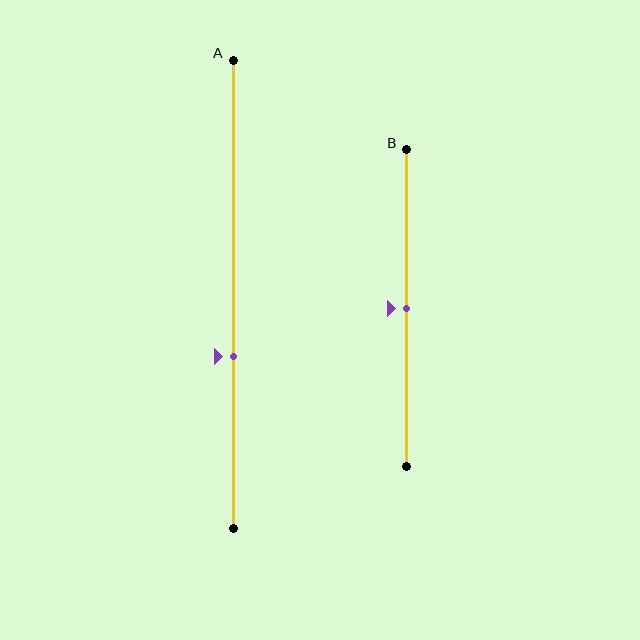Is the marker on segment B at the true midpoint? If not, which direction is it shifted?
Yes, the marker on segment B is at the true midpoint.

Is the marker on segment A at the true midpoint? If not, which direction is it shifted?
No, the marker on segment A is shifted downward by about 13% of the segment length.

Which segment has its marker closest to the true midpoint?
Segment B has its marker closest to the true midpoint.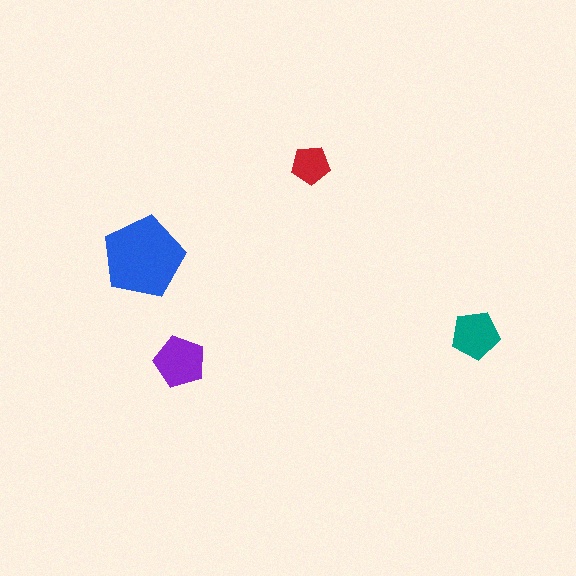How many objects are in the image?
There are 4 objects in the image.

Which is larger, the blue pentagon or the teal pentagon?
The blue one.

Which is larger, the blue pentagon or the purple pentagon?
The blue one.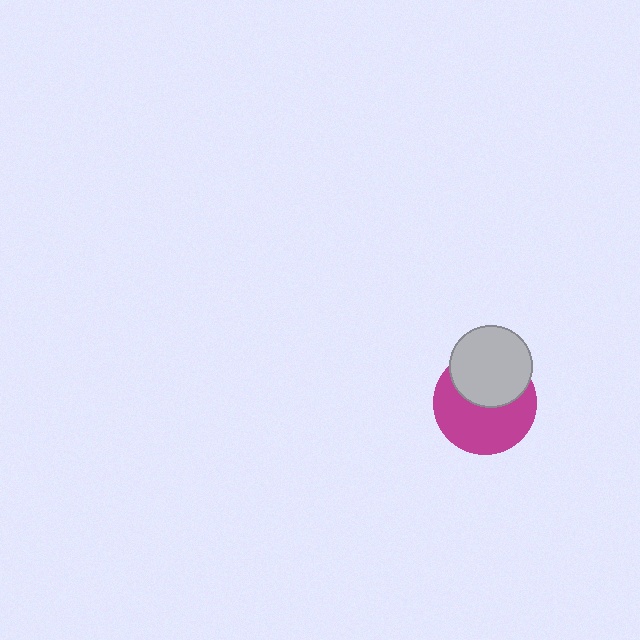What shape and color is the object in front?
The object in front is a light gray circle.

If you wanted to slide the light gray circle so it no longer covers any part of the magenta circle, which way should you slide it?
Slide it up — that is the most direct way to separate the two shapes.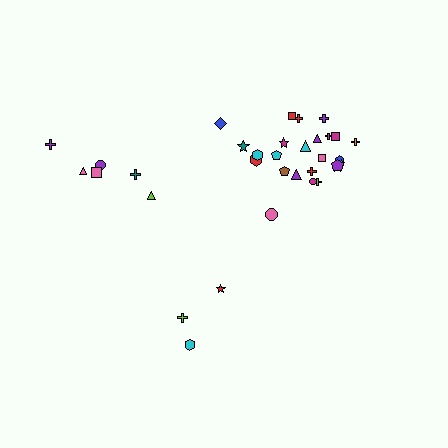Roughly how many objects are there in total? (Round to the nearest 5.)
Roughly 35 objects in total.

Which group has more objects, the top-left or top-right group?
The top-right group.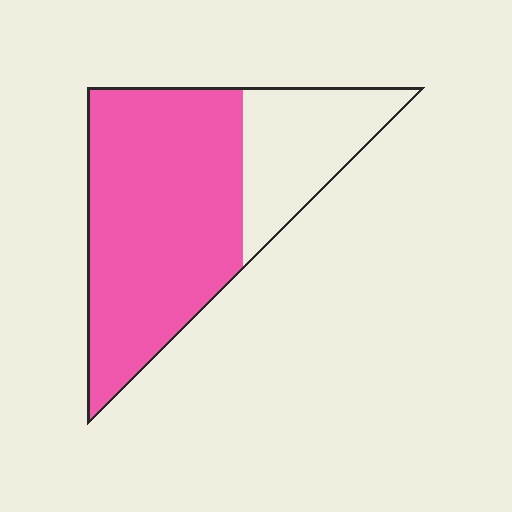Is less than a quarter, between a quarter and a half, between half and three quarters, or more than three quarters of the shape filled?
Between half and three quarters.